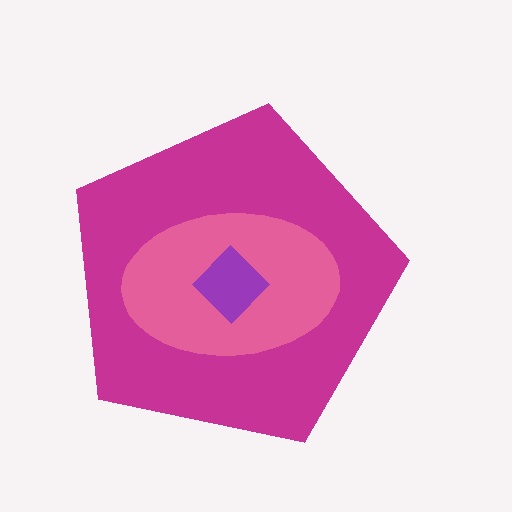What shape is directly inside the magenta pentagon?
The pink ellipse.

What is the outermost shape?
The magenta pentagon.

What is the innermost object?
The purple diamond.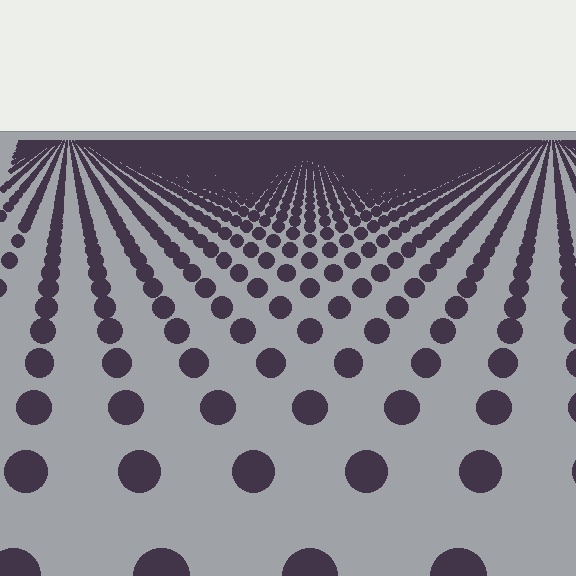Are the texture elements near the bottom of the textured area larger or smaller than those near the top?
Larger. Near the bottom, elements are closer to the viewer and appear at a bigger on-screen size.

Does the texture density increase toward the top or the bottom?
Density increases toward the top.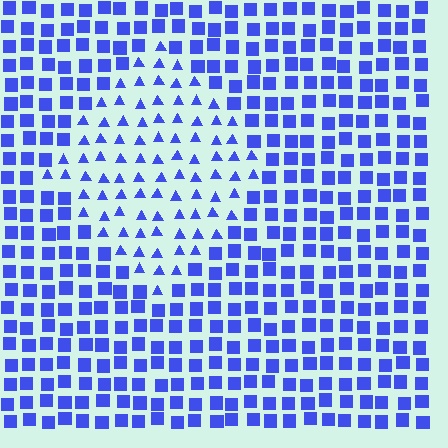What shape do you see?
I see a diamond.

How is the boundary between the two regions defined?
The boundary is defined by a change in element shape: triangles inside vs. squares outside. All elements share the same color and spacing.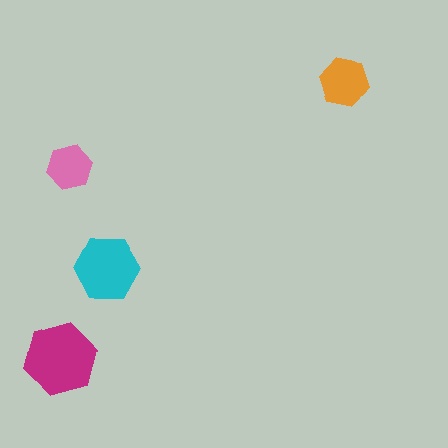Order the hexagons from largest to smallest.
the magenta one, the cyan one, the orange one, the pink one.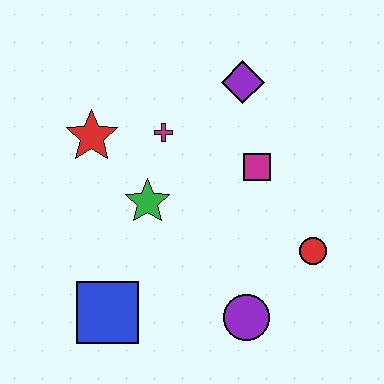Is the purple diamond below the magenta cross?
No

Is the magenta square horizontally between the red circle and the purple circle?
Yes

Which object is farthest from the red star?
The red circle is farthest from the red star.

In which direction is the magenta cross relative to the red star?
The magenta cross is to the right of the red star.